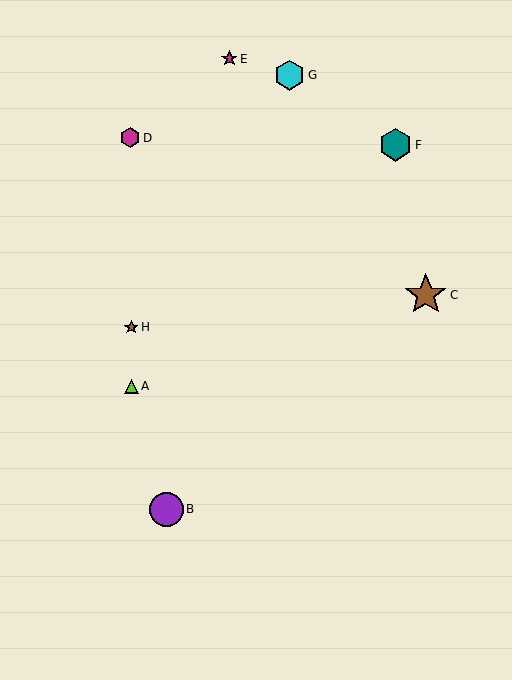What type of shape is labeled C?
Shape C is a brown star.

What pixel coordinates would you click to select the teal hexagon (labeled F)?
Click at (396, 145) to select the teal hexagon F.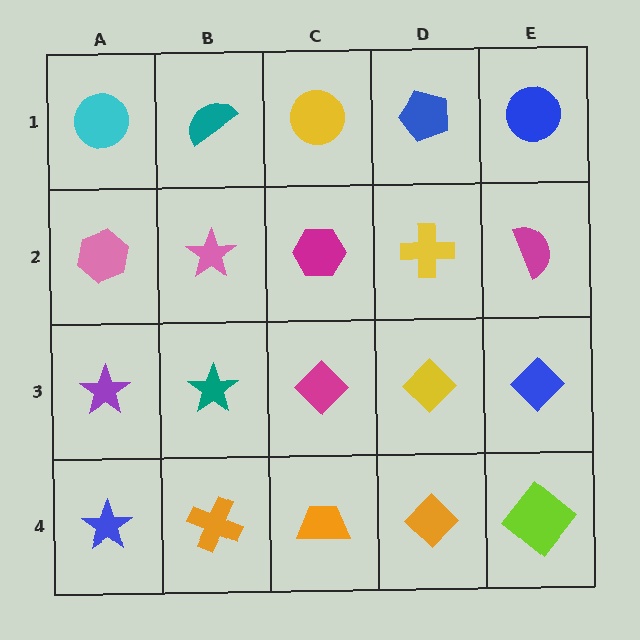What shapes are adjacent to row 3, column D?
A yellow cross (row 2, column D), an orange diamond (row 4, column D), a magenta diamond (row 3, column C), a blue diamond (row 3, column E).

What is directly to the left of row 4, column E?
An orange diamond.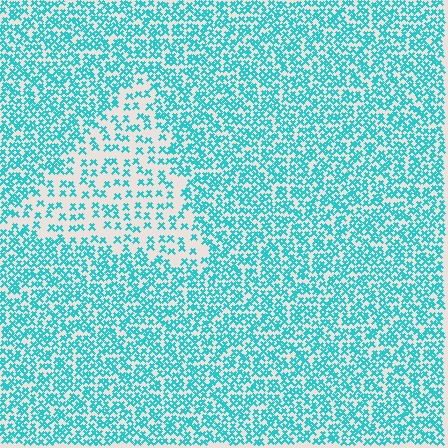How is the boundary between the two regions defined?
The boundary is defined by a change in element density (approximately 2.2x ratio). All elements are the same color, size, and shape.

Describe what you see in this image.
The image contains small cyan elements arranged at two different densities. A triangle-shaped region is visible where the elements are less densely packed than the surrounding area.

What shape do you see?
I see a triangle.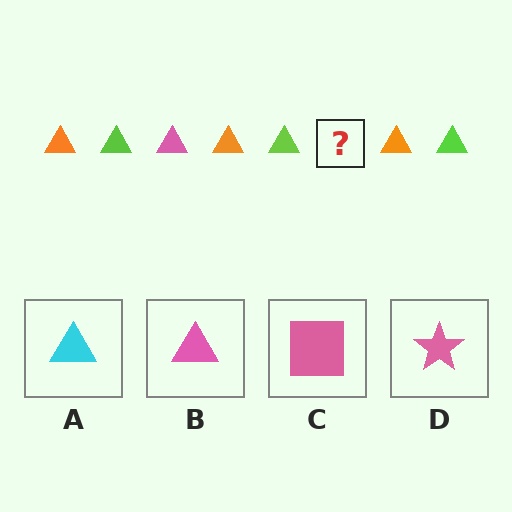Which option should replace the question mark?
Option B.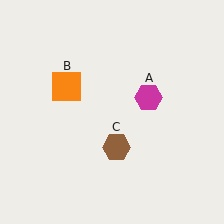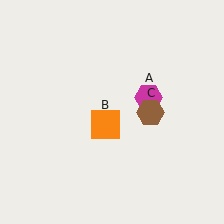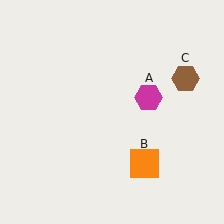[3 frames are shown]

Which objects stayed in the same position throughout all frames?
Magenta hexagon (object A) remained stationary.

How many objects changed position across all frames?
2 objects changed position: orange square (object B), brown hexagon (object C).